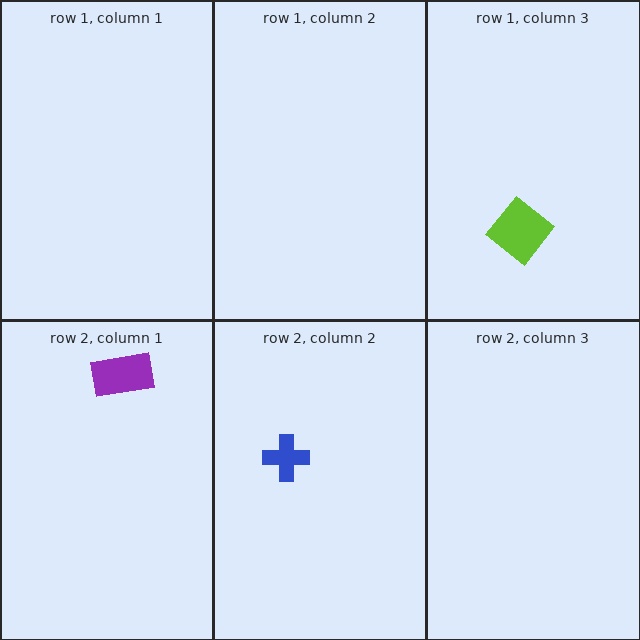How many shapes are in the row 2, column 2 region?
1.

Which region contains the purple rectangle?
The row 2, column 1 region.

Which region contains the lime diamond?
The row 1, column 3 region.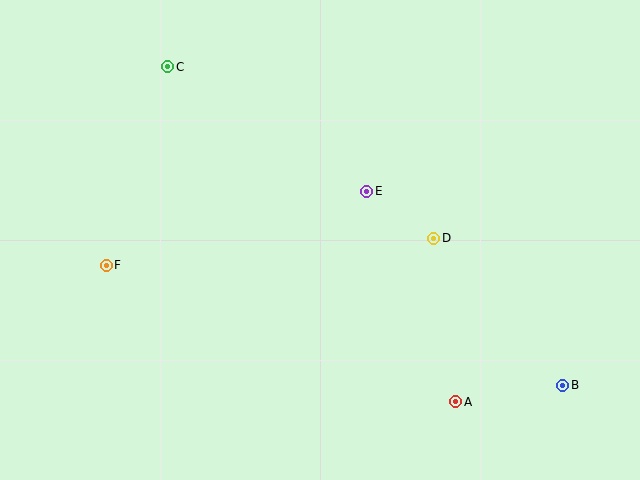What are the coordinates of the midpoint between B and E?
The midpoint between B and E is at (465, 288).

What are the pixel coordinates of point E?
Point E is at (367, 191).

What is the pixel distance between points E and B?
The distance between E and B is 276 pixels.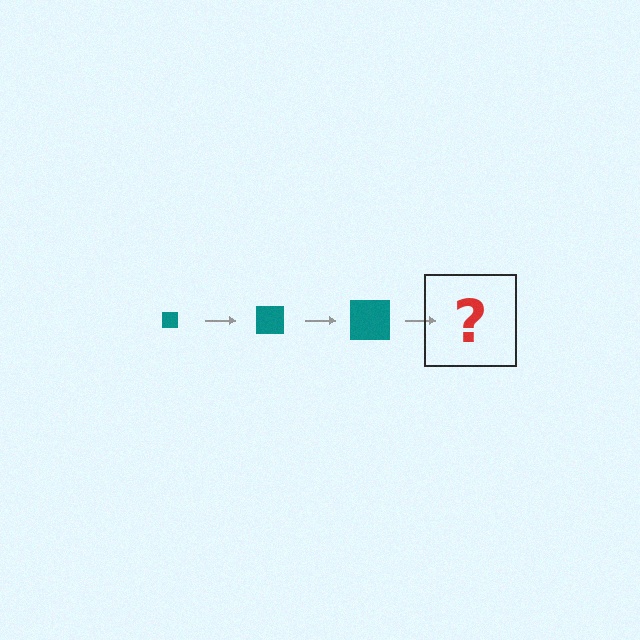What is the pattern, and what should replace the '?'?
The pattern is that the square gets progressively larger each step. The '?' should be a teal square, larger than the previous one.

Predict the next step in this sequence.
The next step is a teal square, larger than the previous one.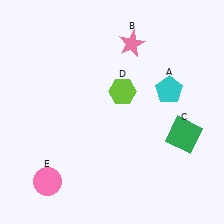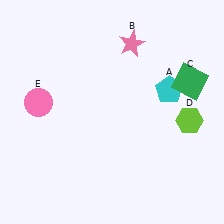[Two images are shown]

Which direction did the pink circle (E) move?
The pink circle (E) moved up.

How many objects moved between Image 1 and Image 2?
3 objects moved between the two images.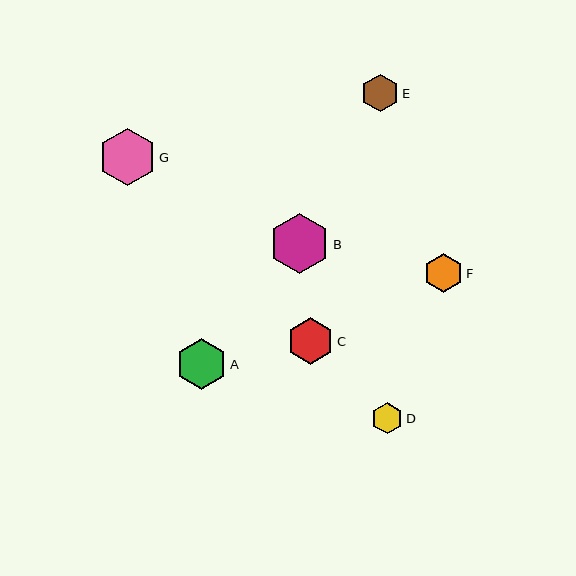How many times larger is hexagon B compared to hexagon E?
Hexagon B is approximately 1.6 times the size of hexagon E.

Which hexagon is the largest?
Hexagon B is the largest with a size of approximately 60 pixels.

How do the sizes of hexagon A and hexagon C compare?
Hexagon A and hexagon C are approximately the same size.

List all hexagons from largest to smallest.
From largest to smallest: B, G, A, C, F, E, D.